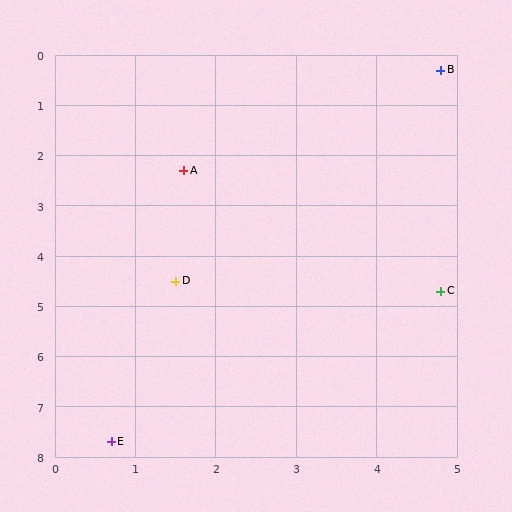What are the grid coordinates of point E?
Point E is at approximately (0.7, 7.7).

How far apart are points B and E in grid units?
Points B and E are about 8.5 grid units apart.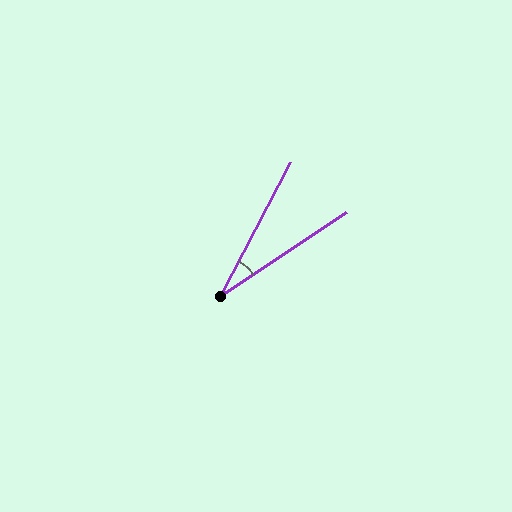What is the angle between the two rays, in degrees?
Approximately 29 degrees.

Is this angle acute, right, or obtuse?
It is acute.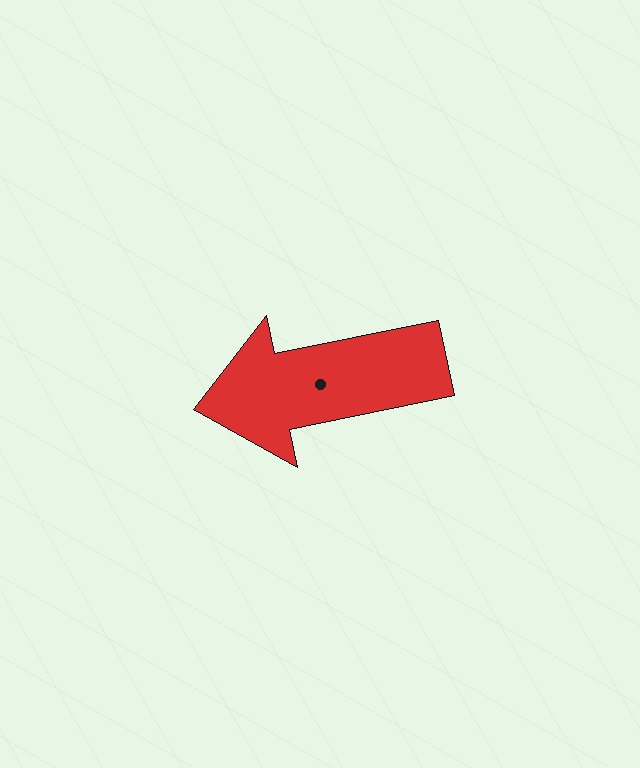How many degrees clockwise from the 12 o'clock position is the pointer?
Approximately 258 degrees.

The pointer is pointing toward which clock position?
Roughly 9 o'clock.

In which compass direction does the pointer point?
West.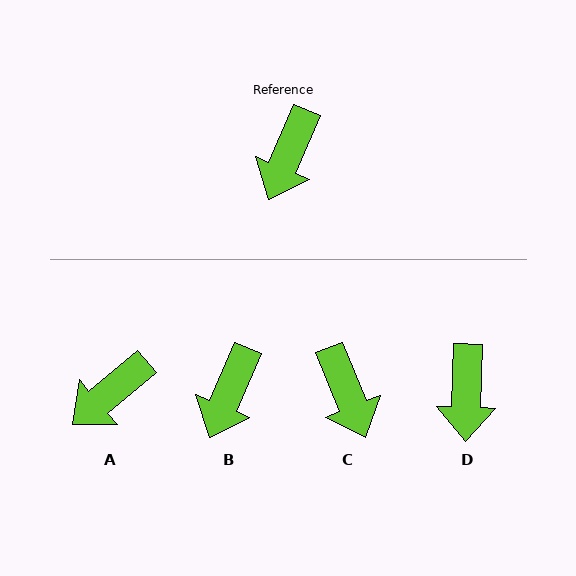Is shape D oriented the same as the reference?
No, it is off by about 21 degrees.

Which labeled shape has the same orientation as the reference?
B.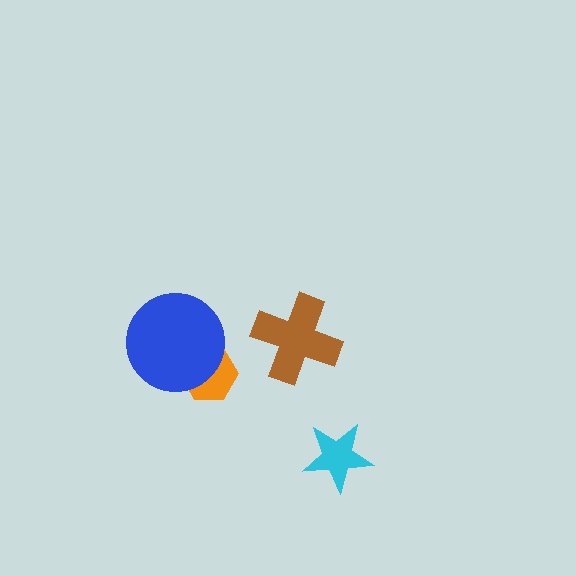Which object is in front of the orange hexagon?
The blue circle is in front of the orange hexagon.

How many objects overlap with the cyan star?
0 objects overlap with the cyan star.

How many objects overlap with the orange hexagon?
1 object overlaps with the orange hexagon.